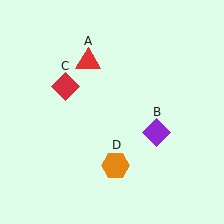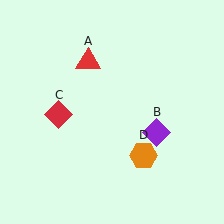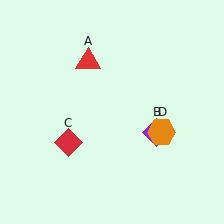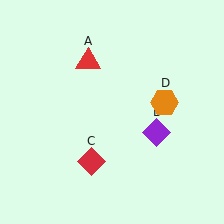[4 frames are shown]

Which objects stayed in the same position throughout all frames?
Red triangle (object A) and purple diamond (object B) remained stationary.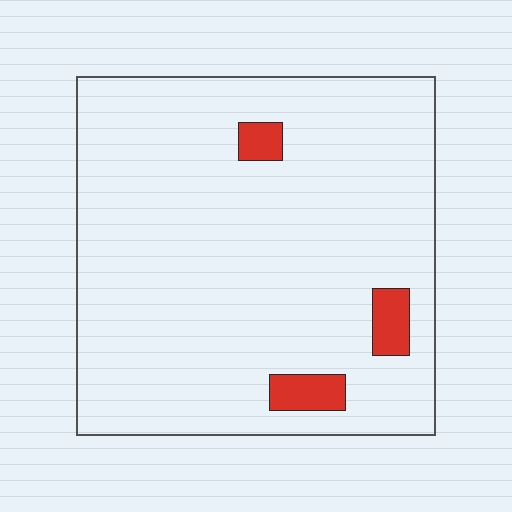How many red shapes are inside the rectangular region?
3.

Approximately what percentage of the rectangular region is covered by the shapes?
Approximately 5%.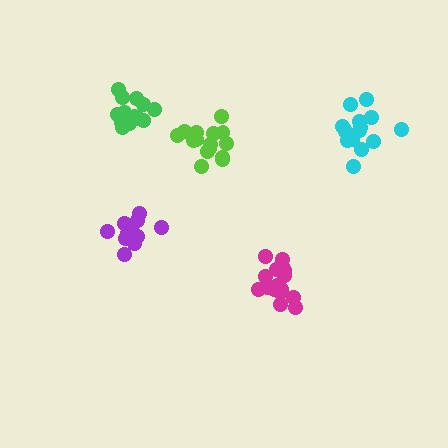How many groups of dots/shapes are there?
There are 5 groups.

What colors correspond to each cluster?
The clusters are colored: lime, purple, cyan, magenta, green.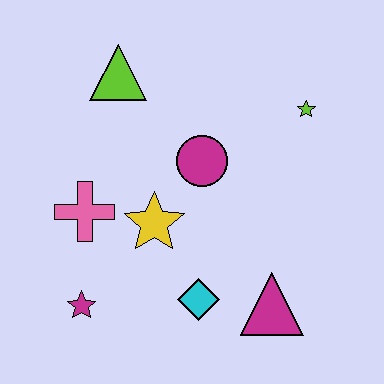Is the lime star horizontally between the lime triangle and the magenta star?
No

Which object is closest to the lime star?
The magenta circle is closest to the lime star.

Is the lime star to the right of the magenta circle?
Yes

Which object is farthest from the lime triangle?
The magenta triangle is farthest from the lime triangle.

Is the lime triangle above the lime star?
Yes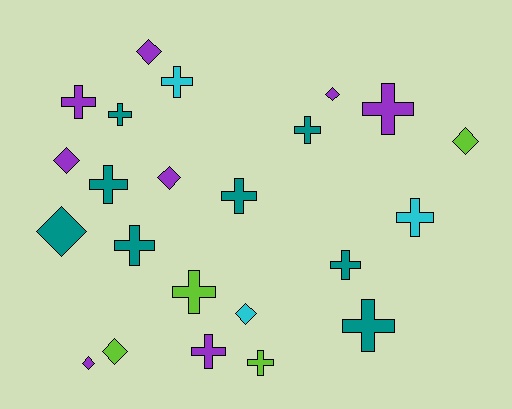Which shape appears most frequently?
Cross, with 14 objects.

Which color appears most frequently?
Teal, with 8 objects.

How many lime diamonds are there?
There are 2 lime diamonds.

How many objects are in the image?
There are 23 objects.